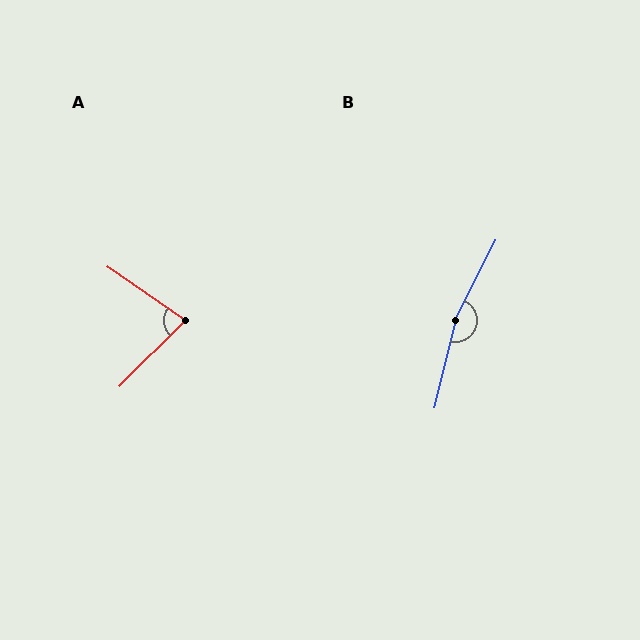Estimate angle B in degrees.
Approximately 167 degrees.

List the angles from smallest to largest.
A (80°), B (167°).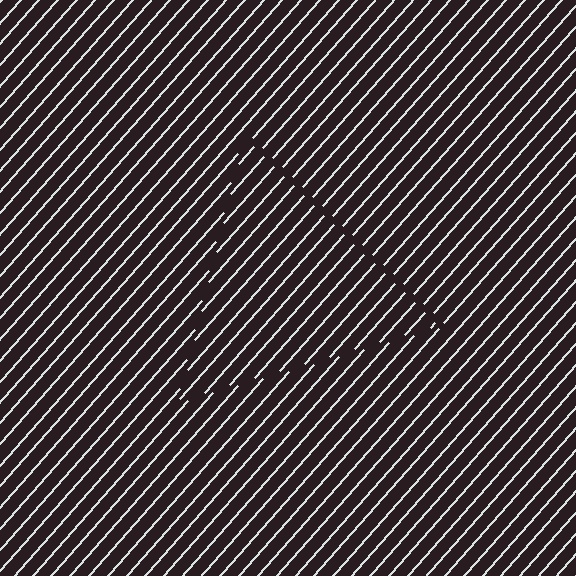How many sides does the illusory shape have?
3 sides — the line-ends trace a triangle.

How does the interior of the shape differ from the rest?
The interior of the shape contains the same grating, shifted by half a period — the contour is defined by the phase discontinuity where line-ends from the inner and outer gratings abut.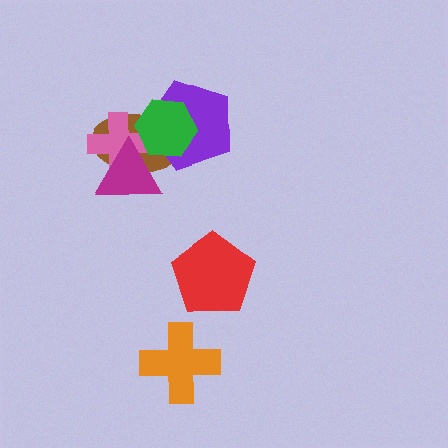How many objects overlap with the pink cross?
3 objects overlap with the pink cross.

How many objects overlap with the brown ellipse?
4 objects overlap with the brown ellipse.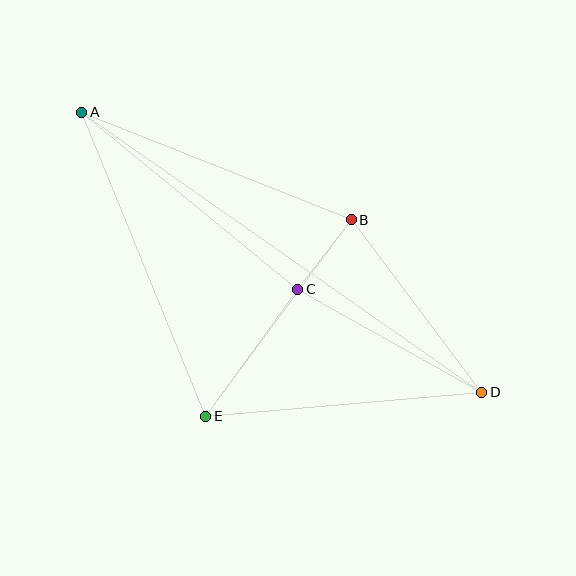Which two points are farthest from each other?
Points A and D are farthest from each other.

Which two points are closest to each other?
Points B and C are closest to each other.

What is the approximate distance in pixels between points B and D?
The distance between B and D is approximately 216 pixels.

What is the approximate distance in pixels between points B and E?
The distance between B and E is approximately 245 pixels.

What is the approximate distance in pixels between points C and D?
The distance between C and D is approximately 211 pixels.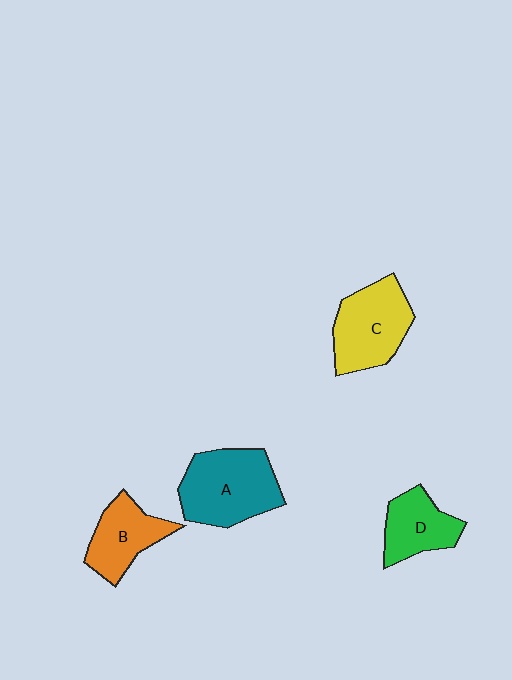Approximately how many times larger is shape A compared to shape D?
Approximately 1.6 times.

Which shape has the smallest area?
Shape D (green).